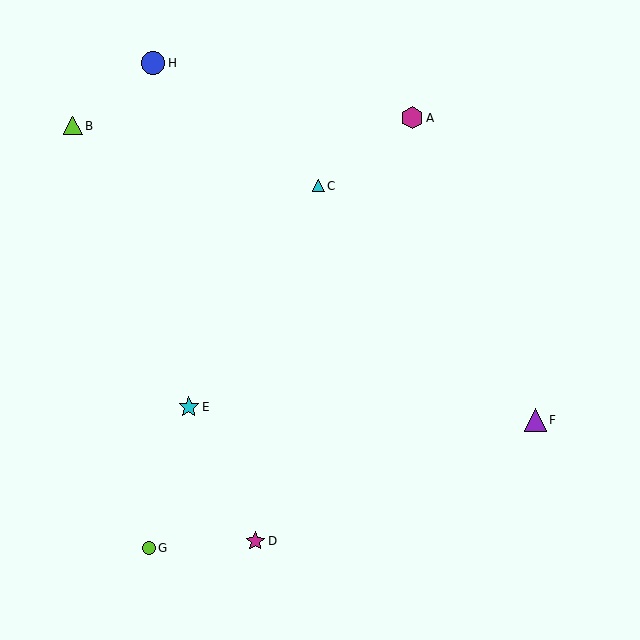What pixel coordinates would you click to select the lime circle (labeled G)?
Click at (149, 548) to select the lime circle G.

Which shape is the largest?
The blue circle (labeled H) is the largest.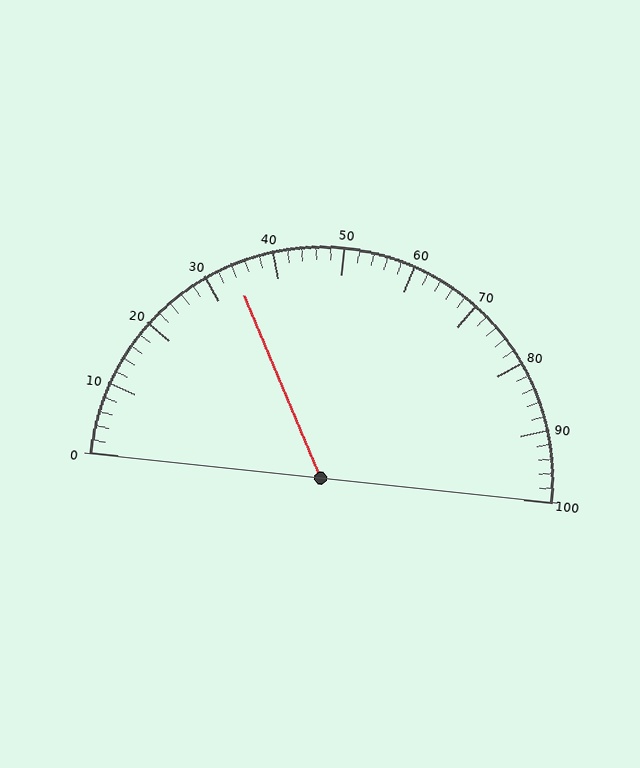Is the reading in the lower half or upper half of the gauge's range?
The reading is in the lower half of the range (0 to 100).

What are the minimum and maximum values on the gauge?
The gauge ranges from 0 to 100.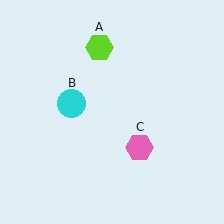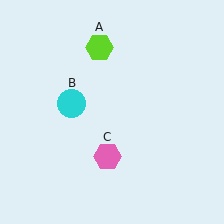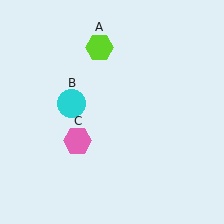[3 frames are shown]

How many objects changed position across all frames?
1 object changed position: pink hexagon (object C).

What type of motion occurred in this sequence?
The pink hexagon (object C) rotated clockwise around the center of the scene.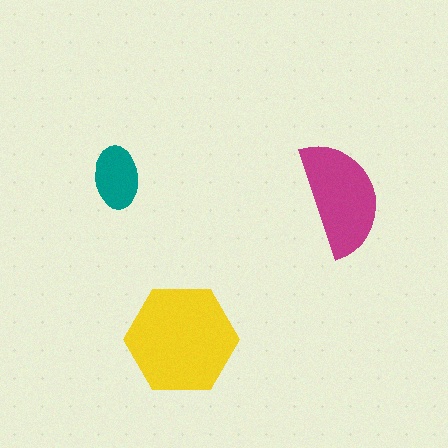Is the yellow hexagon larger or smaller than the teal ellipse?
Larger.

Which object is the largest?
The yellow hexagon.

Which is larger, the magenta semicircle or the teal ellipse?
The magenta semicircle.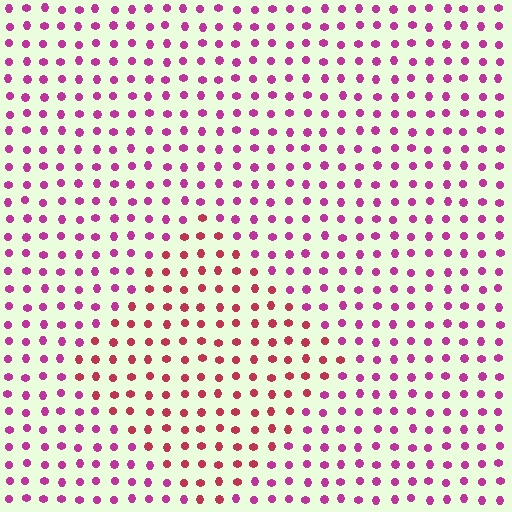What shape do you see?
I see a diamond.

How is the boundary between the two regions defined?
The boundary is defined purely by a slight shift in hue (about 33 degrees). Spacing, size, and orientation are identical on both sides.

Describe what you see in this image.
The image is filled with small magenta elements in a uniform arrangement. A diamond-shaped region is visible where the elements are tinted to a slightly different hue, forming a subtle color boundary.